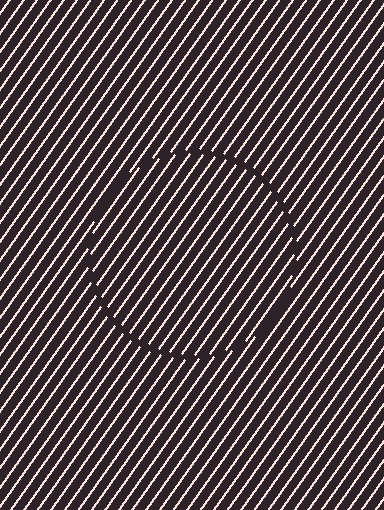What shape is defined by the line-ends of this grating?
An illusory circle. The interior of the shape contains the same grating, shifted by half a period — the contour is defined by the phase discontinuity where line-ends from the inner and outer gratings abut.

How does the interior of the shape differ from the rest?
The interior of the shape contains the same grating, shifted by half a period — the contour is defined by the phase discontinuity where line-ends from the inner and outer gratings abut.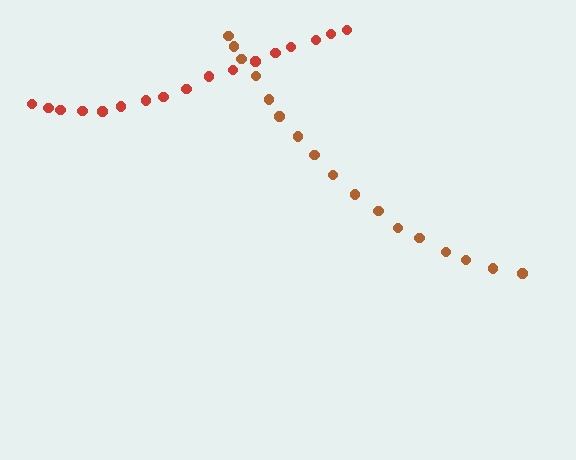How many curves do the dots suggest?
There are 2 distinct paths.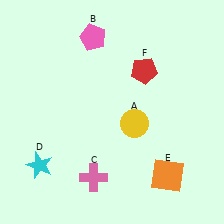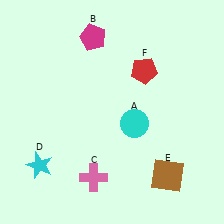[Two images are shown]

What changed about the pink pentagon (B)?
In Image 1, B is pink. In Image 2, it changed to magenta.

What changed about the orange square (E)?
In Image 1, E is orange. In Image 2, it changed to brown.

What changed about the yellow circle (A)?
In Image 1, A is yellow. In Image 2, it changed to cyan.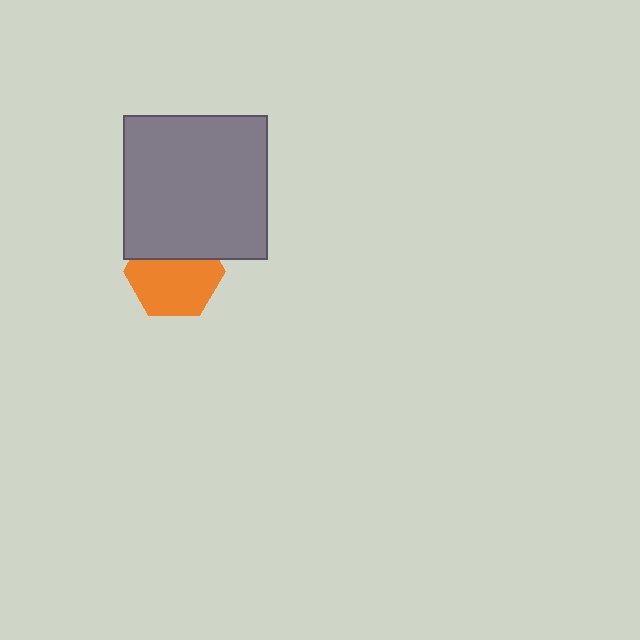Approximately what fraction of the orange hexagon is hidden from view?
Roughly 34% of the orange hexagon is hidden behind the gray square.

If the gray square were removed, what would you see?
You would see the complete orange hexagon.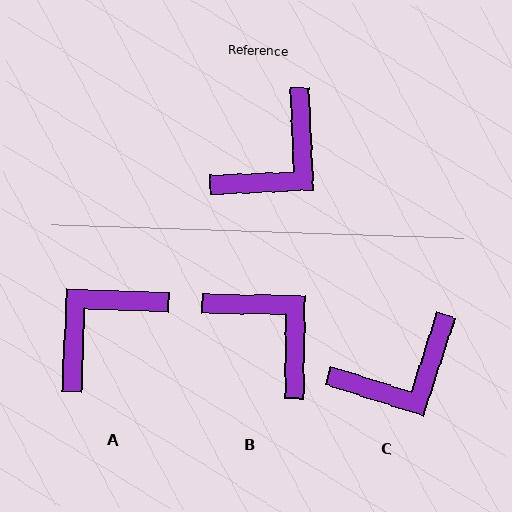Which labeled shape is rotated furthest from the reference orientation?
A, about 175 degrees away.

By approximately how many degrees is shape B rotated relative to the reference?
Approximately 87 degrees counter-clockwise.